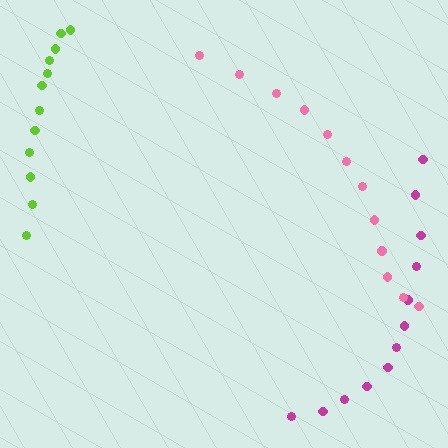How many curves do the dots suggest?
There are 3 distinct paths.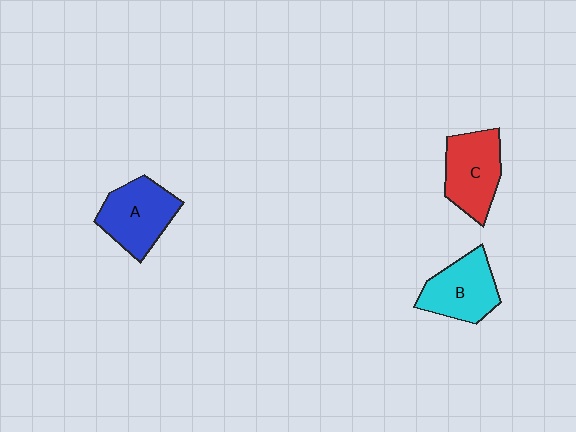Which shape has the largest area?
Shape A (blue).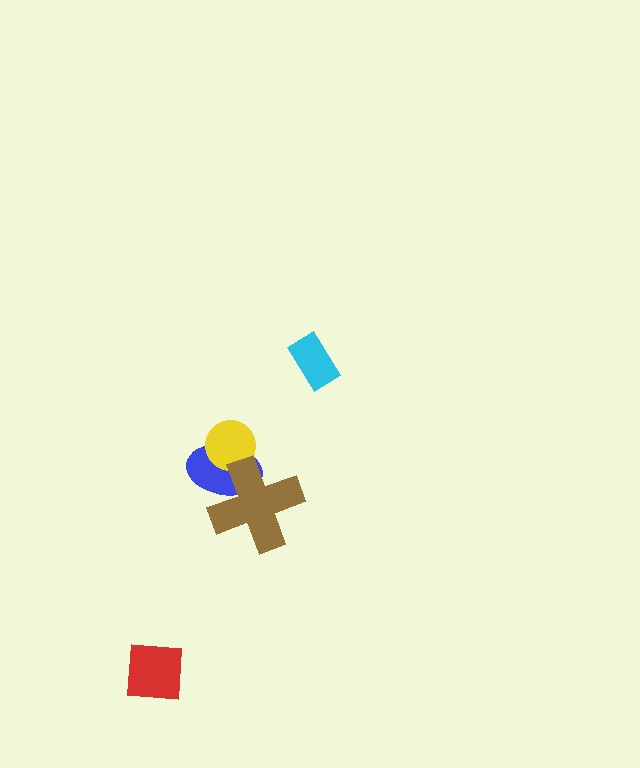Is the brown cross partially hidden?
No, no other shape covers it.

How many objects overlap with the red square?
0 objects overlap with the red square.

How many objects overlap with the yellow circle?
2 objects overlap with the yellow circle.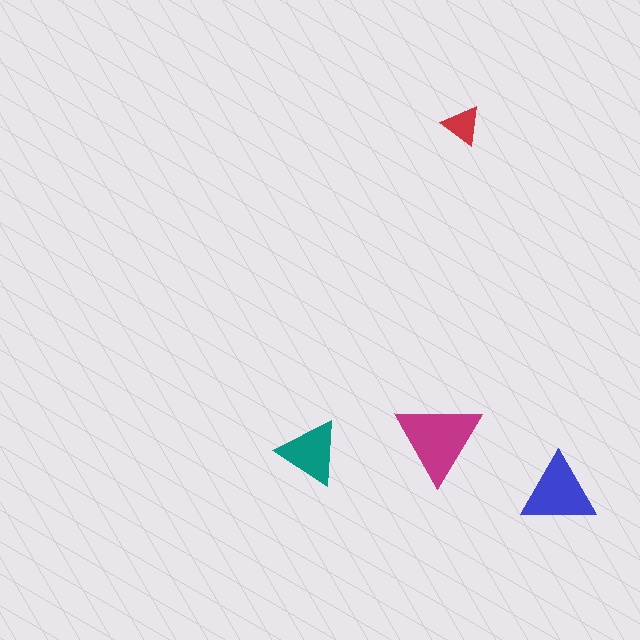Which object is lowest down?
The blue triangle is bottommost.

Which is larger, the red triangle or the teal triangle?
The teal one.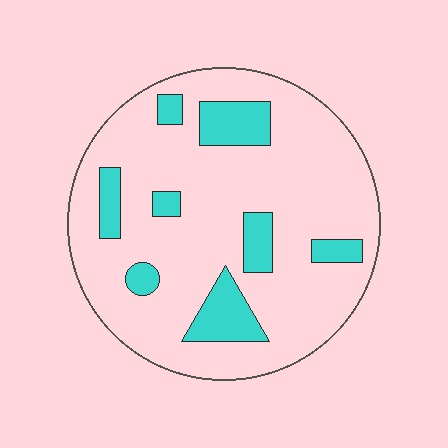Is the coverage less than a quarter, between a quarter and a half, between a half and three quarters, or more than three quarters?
Less than a quarter.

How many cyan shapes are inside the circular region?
8.